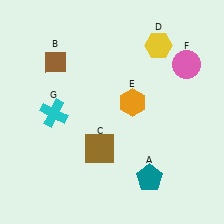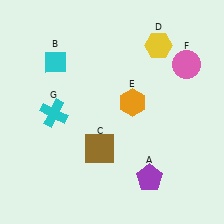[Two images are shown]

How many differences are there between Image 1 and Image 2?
There are 2 differences between the two images.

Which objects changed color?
A changed from teal to purple. B changed from brown to cyan.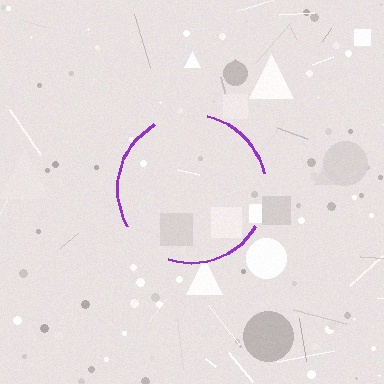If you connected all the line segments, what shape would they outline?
They would outline a circle.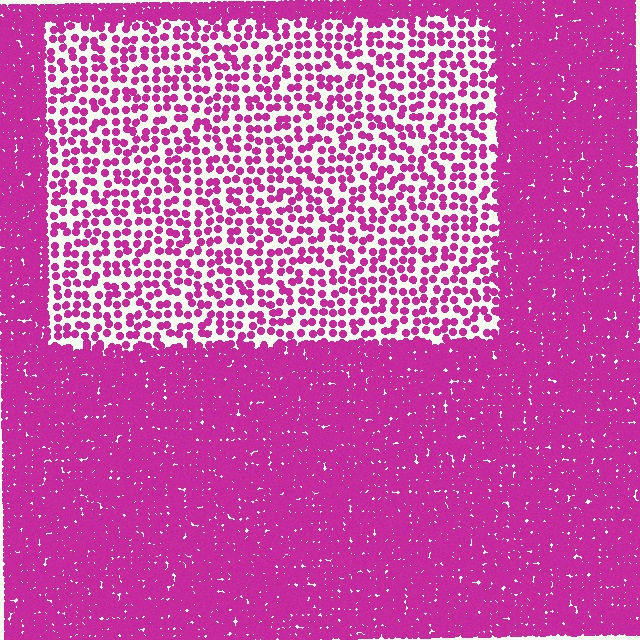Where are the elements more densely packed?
The elements are more densely packed outside the rectangle boundary.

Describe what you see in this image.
The image contains small magenta elements arranged at two different densities. A rectangle-shaped region is visible where the elements are less densely packed than the surrounding area.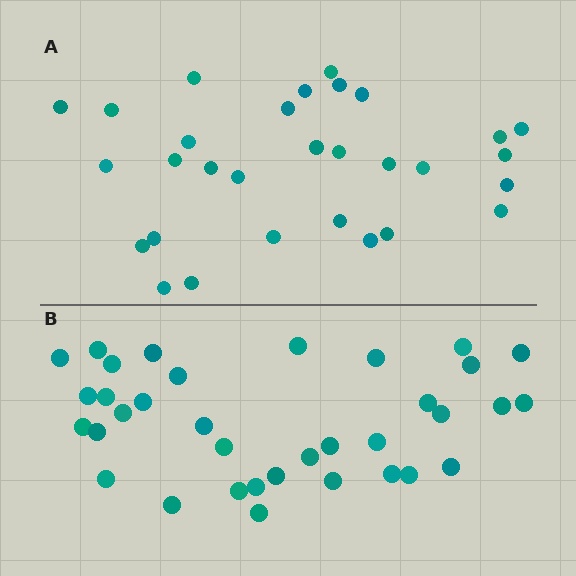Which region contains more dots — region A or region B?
Region B (the bottom region) has more dots.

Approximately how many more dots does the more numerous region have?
Region B has about 5 more dots than region A.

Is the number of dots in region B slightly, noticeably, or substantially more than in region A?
Region B has only slightly more — the two regions are fairly close. The ratio is roughly 1.2 to 1.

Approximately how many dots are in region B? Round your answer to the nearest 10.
About 40 dots. (The exact count is 35, which rounds to 40.)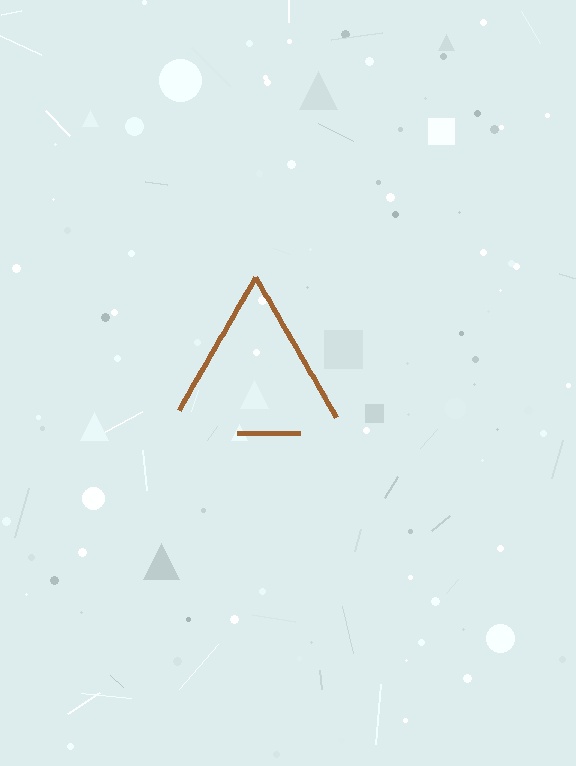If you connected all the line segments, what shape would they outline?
They would outline a triangle.